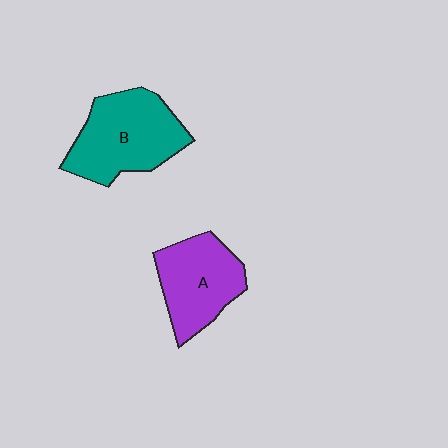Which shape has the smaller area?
Shape A (purple).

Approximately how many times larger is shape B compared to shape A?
Approximately 1.2 times.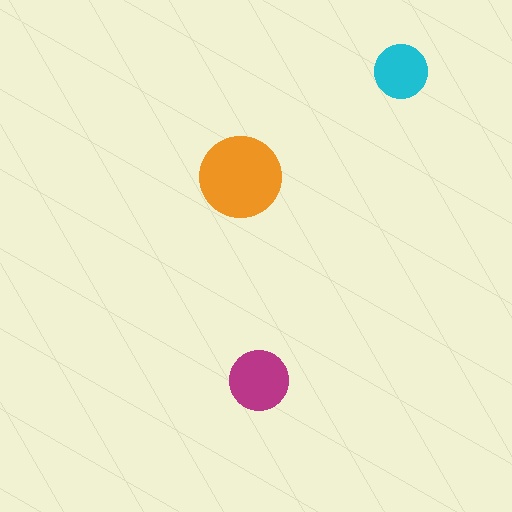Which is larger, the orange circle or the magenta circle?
The orange one.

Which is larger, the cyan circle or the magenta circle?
The magenta one.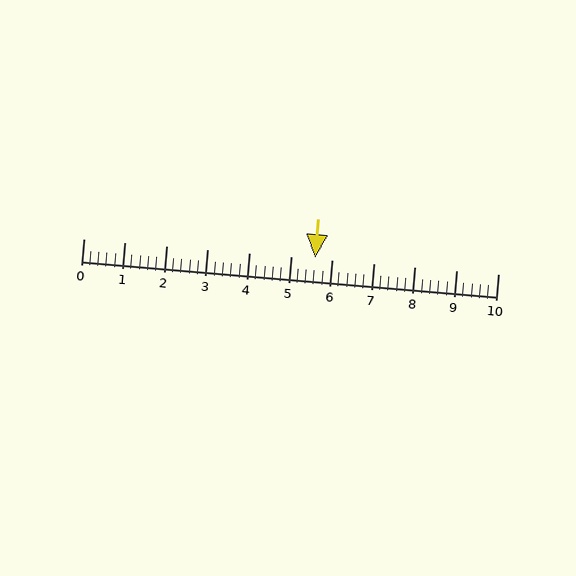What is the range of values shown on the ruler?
The ruler shows values from 0 to 10.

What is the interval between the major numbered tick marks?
The major tick marks are spaced 1 units apart.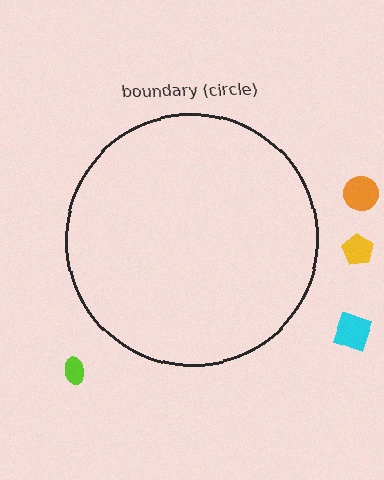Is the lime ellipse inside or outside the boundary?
Outside.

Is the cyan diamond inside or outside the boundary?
Outside.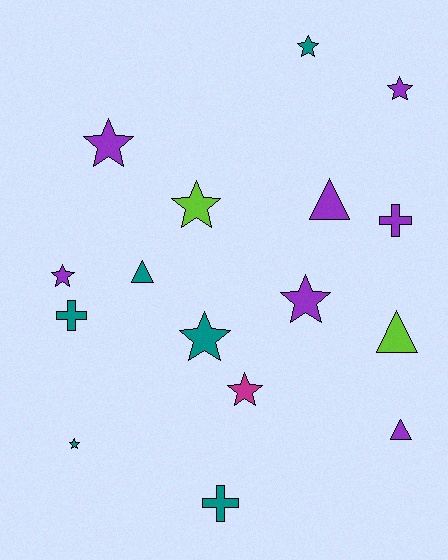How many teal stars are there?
There are 3 teal stars.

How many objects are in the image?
There are 16 objects.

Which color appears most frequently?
Purple, with 7 objects.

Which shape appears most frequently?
Star, with 9 objects.